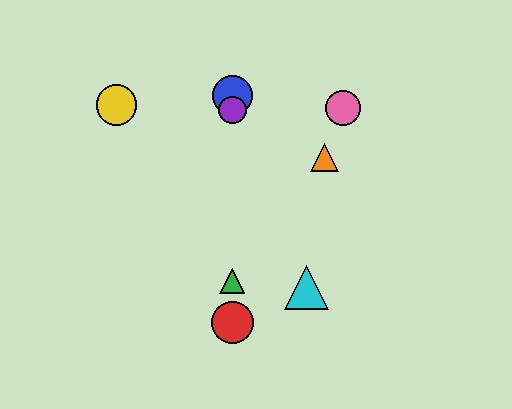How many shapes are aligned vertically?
4 shapes (the red circle, the blue circle, the green triangle, the purple circle) are aligned vertically.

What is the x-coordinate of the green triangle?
The green triangle is at x≈232.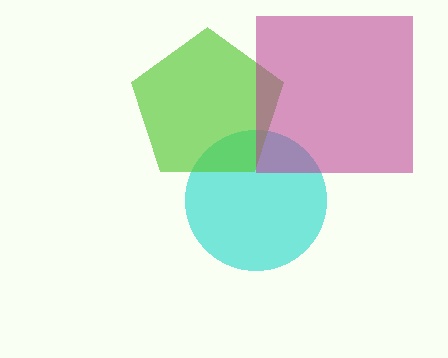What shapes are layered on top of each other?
The layered shapes are: a cyan circle, a lime pentagon, a magenta square.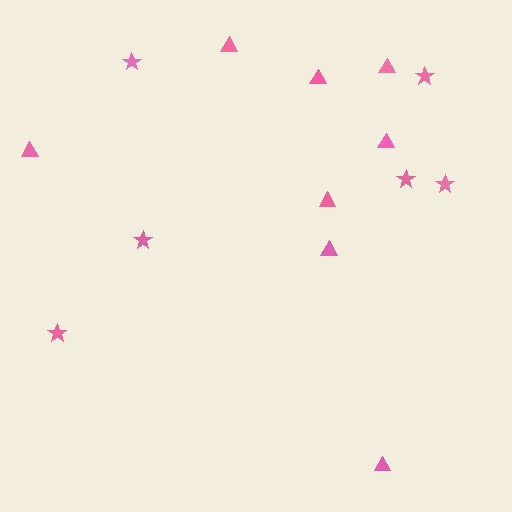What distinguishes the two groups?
There are 2 groups: one group of stars (6) and one group of triangles (8).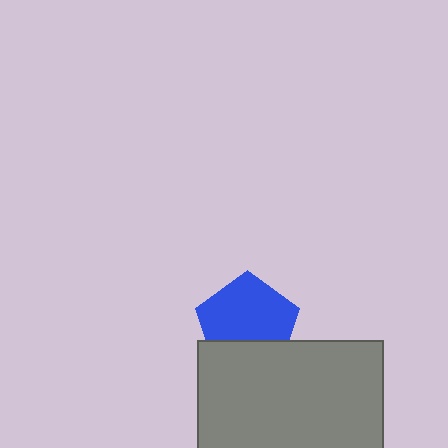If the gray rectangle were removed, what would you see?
You would see the complete blue pentagon.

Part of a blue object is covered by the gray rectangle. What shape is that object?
It is a pentagon.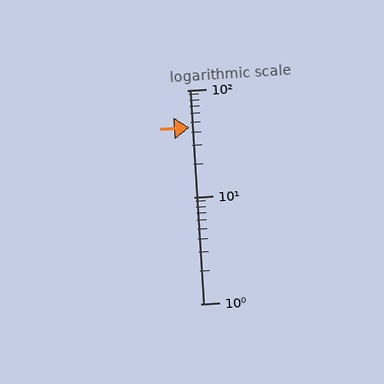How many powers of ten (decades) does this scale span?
The scale spans 2 decades, from 1 to 100.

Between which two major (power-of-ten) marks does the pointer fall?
The pointer is between 10 and 100.